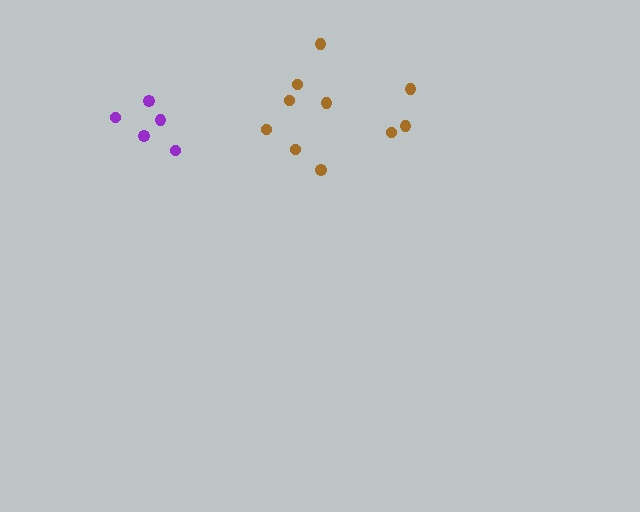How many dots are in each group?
Group 1: 5 dots, Group 2: 10 dots (15 total).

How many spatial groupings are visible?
There are 2 spatial groupings.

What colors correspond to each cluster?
The clusters are colored: purple, brown.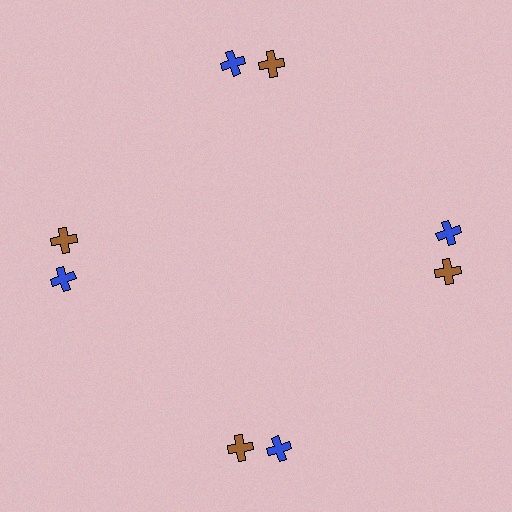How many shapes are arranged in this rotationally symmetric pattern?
There are 8 shapes, arranged in 4 groups of 2.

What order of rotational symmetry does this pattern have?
This pattern has 4-fold rotational symmetry.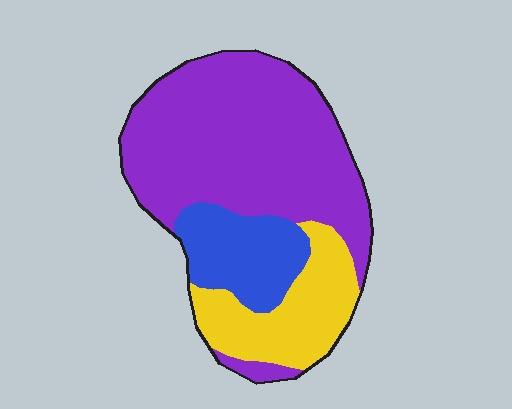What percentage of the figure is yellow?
Yellow takes up about one fifth (1/5) of the figure.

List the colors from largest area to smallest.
From largest to smallest: purple, yellow, blue.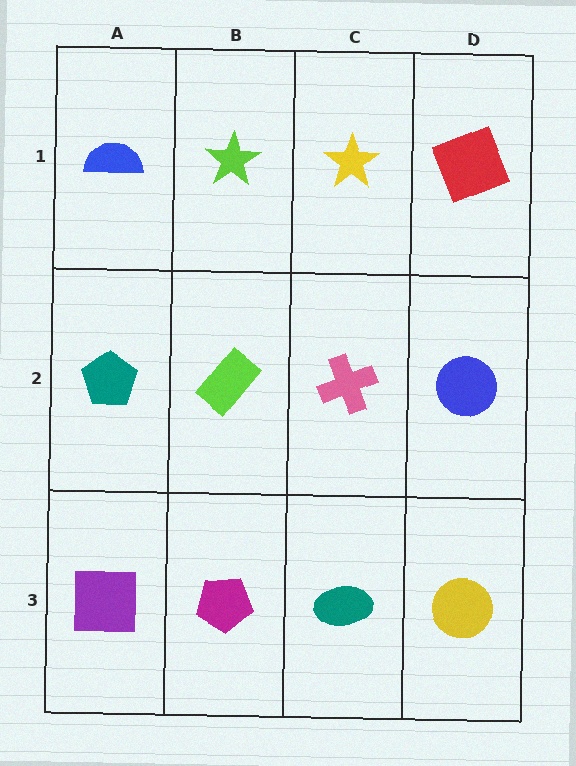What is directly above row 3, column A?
A teal pentagon.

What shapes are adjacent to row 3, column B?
A lime rectangle (row 2, column B), a purple square (row 3, column A), a teal ellipse (row 3, column C).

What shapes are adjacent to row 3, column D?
A blue circle (row 2, column D), a teal ellipse (row 3, column C).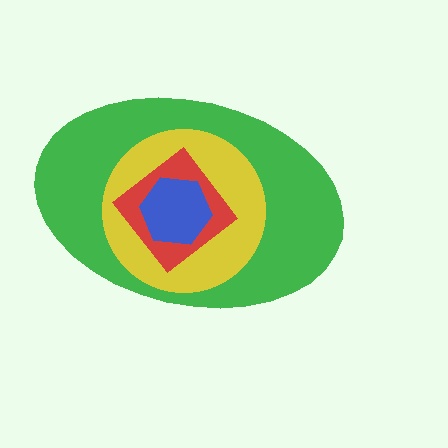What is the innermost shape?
The blue hexagon.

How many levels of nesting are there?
4.